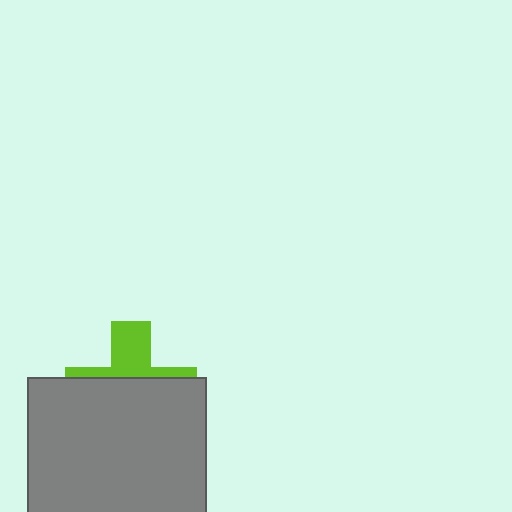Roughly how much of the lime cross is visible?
A small part of it is visible (roughly 35%).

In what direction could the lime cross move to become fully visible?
The lime cross could move up. That would shift it out from behind the gray rectangle entirely.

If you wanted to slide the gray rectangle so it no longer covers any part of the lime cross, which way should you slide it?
Slide it down — that is the most direct way to separate the two shapes.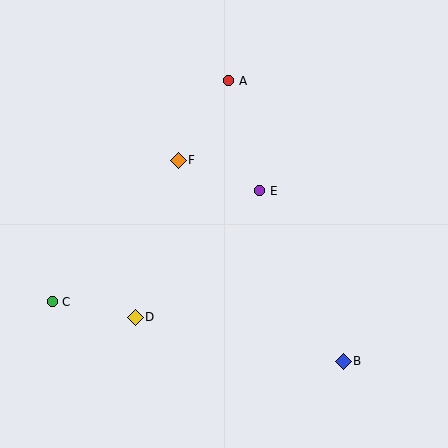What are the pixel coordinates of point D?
Point D is at (135, 317).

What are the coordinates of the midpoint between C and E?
The midpoint between C and E is at (156, 246).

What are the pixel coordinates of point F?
Point F is at (178, 160).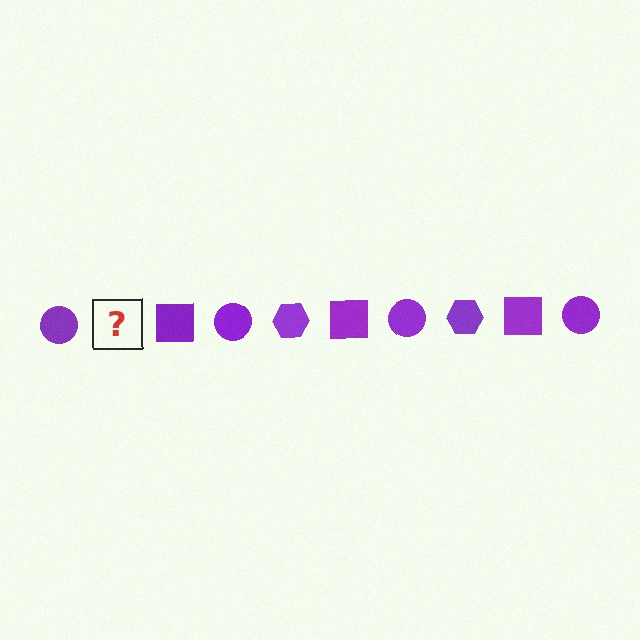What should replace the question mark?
The question mark should be replaced with a purple hexagon.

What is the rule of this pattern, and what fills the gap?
The rule is that the pattern cycles through circle, hexagon, square shapes in purple. The gap should be filled with a purple hexagon.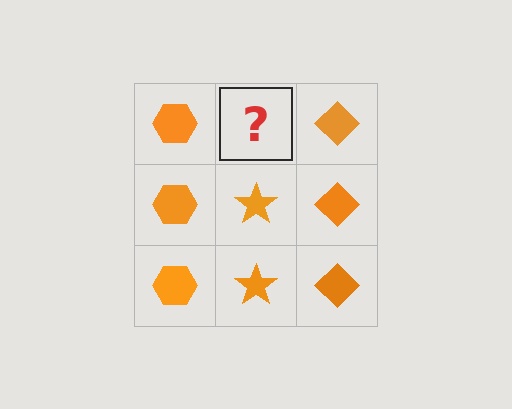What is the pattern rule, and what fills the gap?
The rule is that each column has a consistent shape. The gap should be filled with an orange star.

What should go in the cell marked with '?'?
The missing cell should contain an orange star.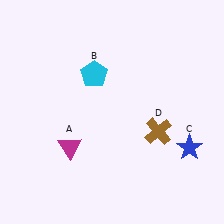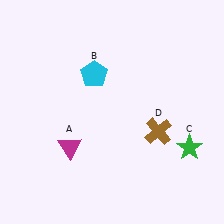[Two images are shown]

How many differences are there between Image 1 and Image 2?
There is 1 difference between the two images.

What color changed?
The star (C) changed from blue in Image 1 to green in Image 2.